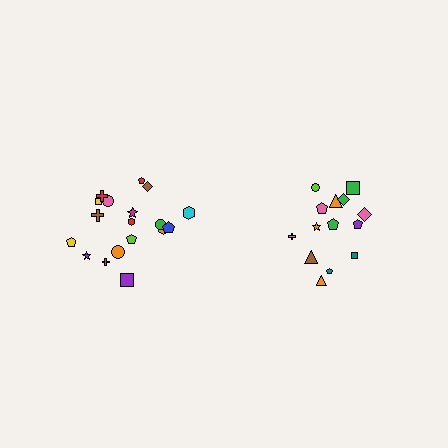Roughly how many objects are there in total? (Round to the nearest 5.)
Roughly 35 objects in total.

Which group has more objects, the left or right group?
The left group.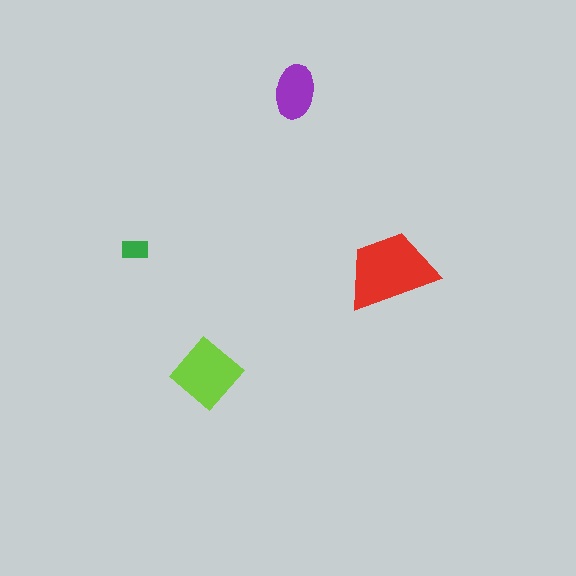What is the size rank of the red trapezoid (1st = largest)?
1st.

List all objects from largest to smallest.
The red trapezoid, the lime diamond, the purple ellipse, the green rectangle.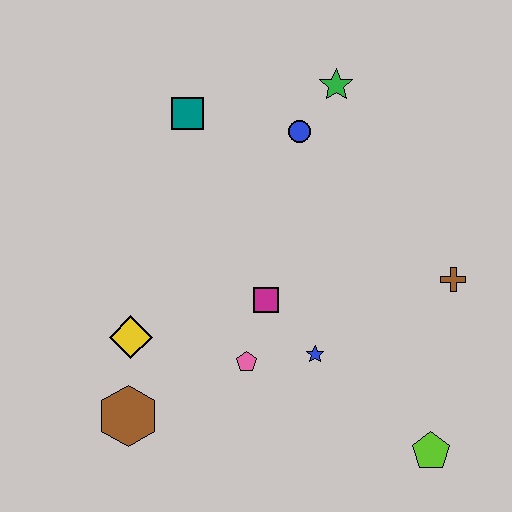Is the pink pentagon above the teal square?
No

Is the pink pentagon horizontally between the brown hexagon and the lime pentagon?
Yes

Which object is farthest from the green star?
The brown hexagon is farthest from the green star.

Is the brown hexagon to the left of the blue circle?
Yes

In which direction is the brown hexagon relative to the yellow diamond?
The brown hexagon is below the yellow diamond.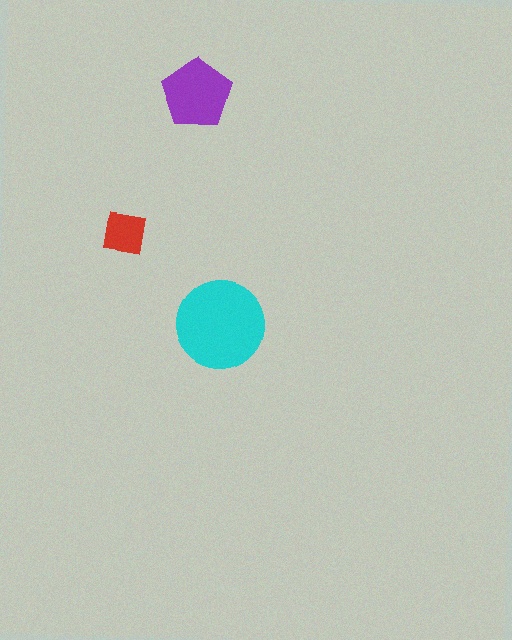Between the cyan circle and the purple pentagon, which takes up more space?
The cyan circle.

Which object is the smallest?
The red square.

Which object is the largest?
The cyan circle.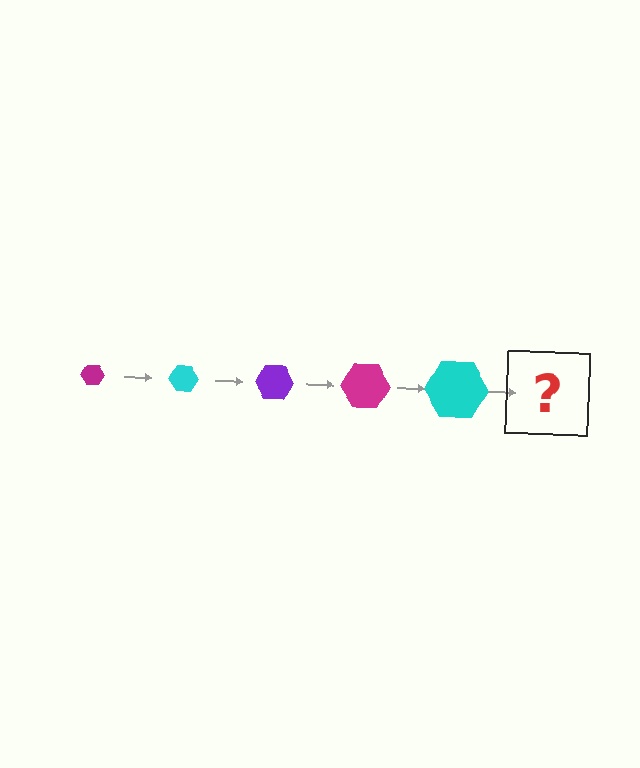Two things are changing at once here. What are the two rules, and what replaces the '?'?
The two rules are that the hexagon grows larger each step and the color cycles through magenta, cyan, and purple. The '?' should be a purple hexagon, larger than the previous one.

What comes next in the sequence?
The next element should be a purple hexagon, larger than the previous one.